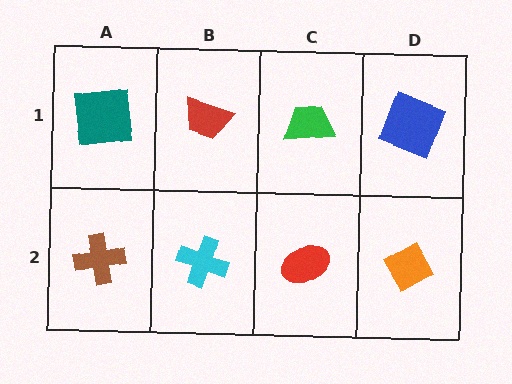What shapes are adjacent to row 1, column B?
A cyan cross (row 2, column B), a teal square (row 1, column A), a green trapezoid (row 1, column C).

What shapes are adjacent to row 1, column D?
An orange diamond (row 2, column D), a green trapezoid (row 1, column C).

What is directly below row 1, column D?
An orange diamond.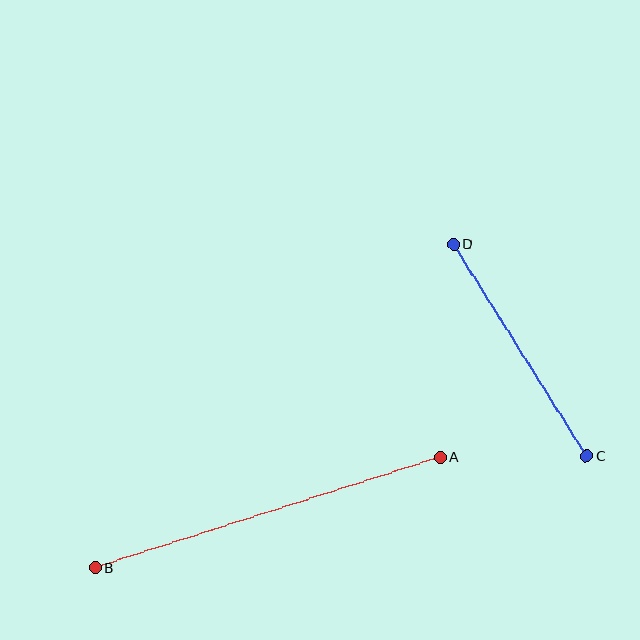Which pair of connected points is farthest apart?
Points A and B are farthest apart.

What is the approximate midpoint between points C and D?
The midpoint is at approximately (520, 350) pixels.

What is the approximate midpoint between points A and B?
The midpoint is at approximately (268, 513) pixels.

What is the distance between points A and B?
The distance is approximately 362 pixels.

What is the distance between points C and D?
The distance is approximately 250 pixels.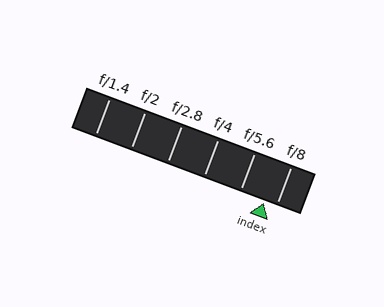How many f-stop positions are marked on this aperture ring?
There are 6 f-stop positions marked.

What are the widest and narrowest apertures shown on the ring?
The widest aperture shown is f/1.4 and the narrowest is f/8.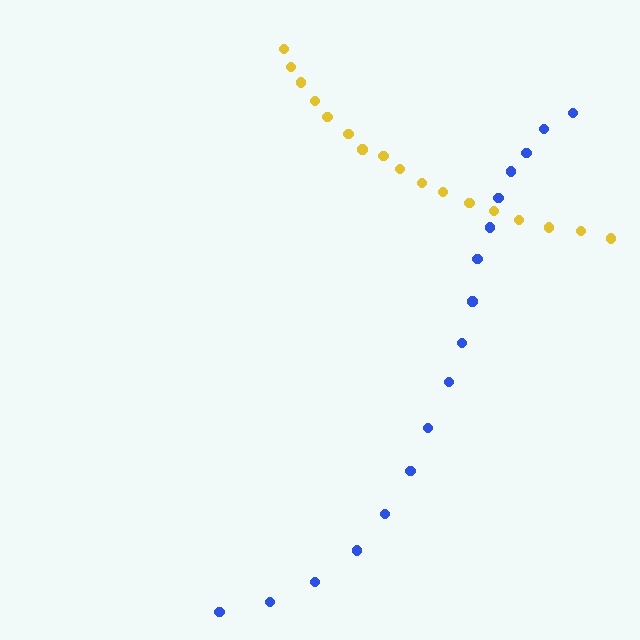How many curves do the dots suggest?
There are 2 distinct paths.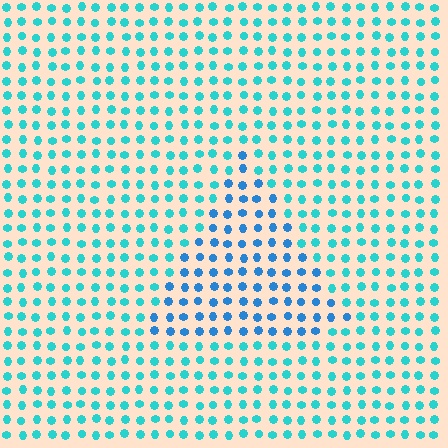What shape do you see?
I see a triangle.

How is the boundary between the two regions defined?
The boundary is defined purely by a slight shift in hue (about 29 degrees). Spacing, size, and orientation are identical on both sides.